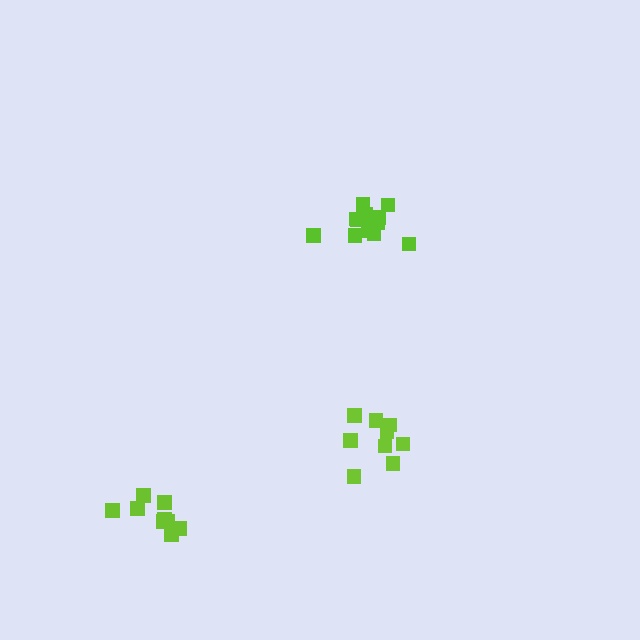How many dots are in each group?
Group 1: 15 dots, Group 2: 9 dots, Group 3: 9 dots (33 total).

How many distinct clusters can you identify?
There are 3 distinct clusters.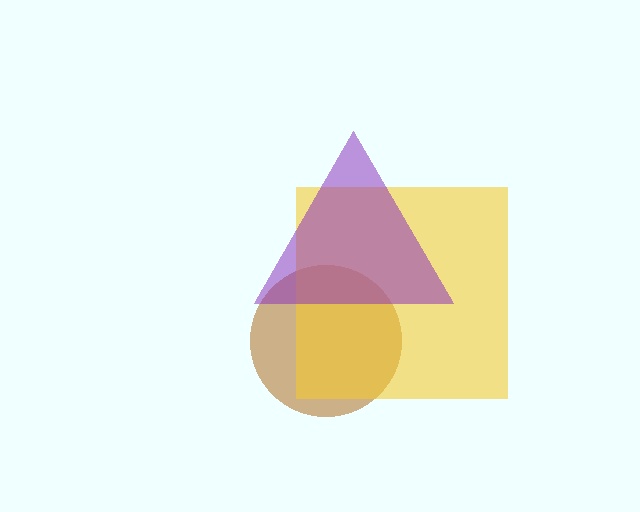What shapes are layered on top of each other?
The layered shapes are: a brown circle, a yellow square, a purple triangle.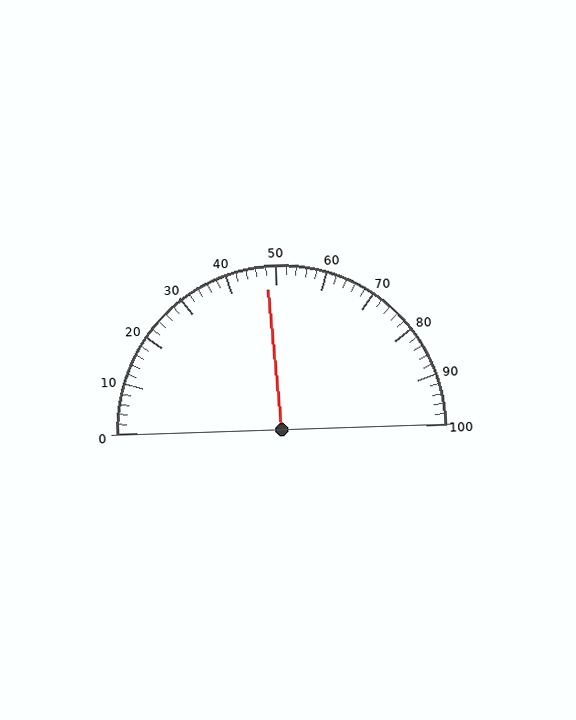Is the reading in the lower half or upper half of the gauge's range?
The reading is in the lower half of the range (0 to 100).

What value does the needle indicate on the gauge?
The needle indicates approximately 48.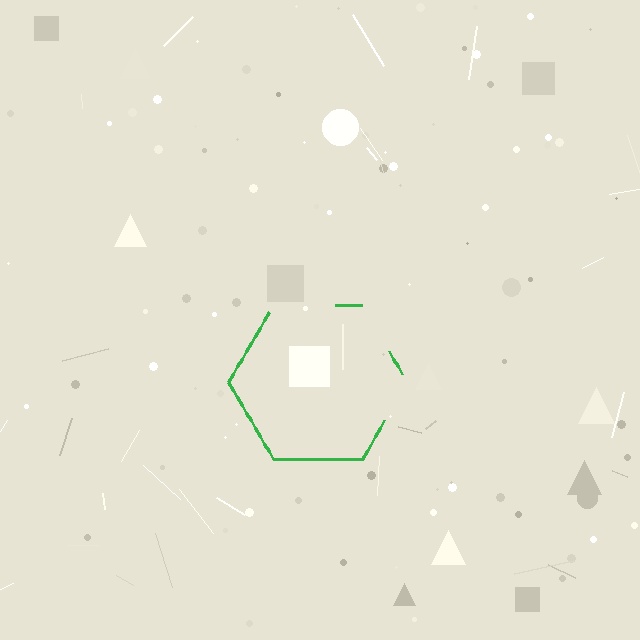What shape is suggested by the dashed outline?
The dashed outline suggests a hexagon.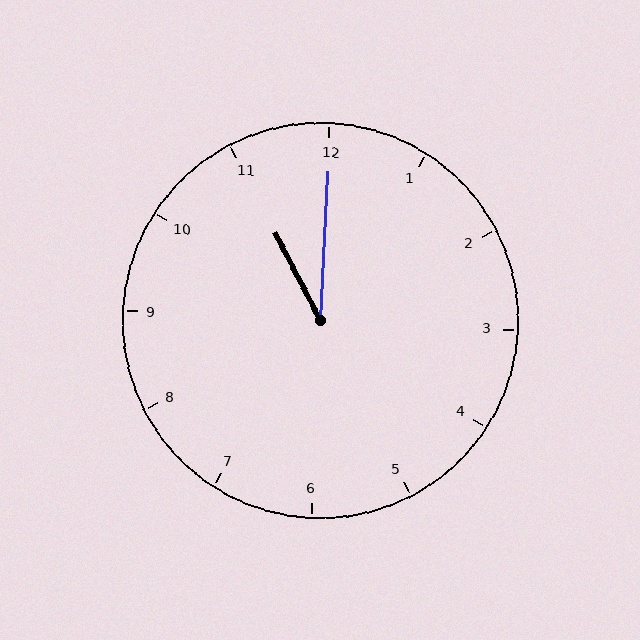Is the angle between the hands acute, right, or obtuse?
It is acute.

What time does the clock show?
11:00.